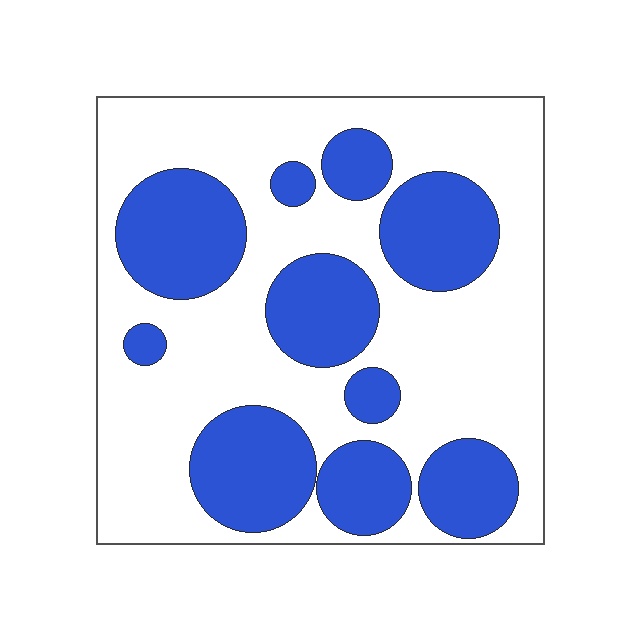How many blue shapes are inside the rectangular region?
10.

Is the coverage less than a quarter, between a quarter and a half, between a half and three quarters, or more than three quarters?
Between a quarter and a half.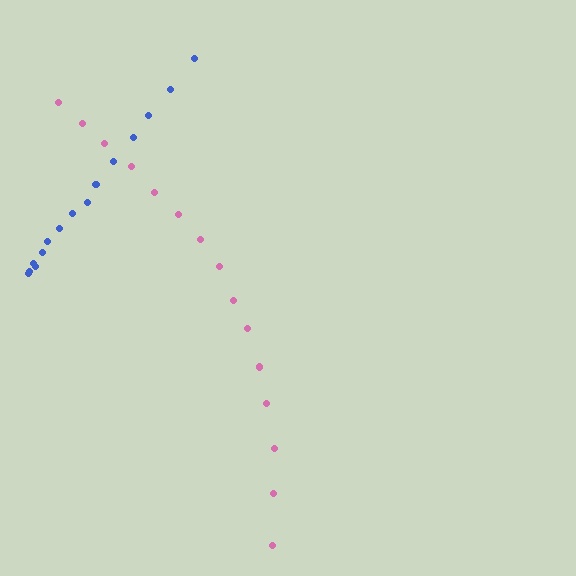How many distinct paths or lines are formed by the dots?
There are 2 distinct paths.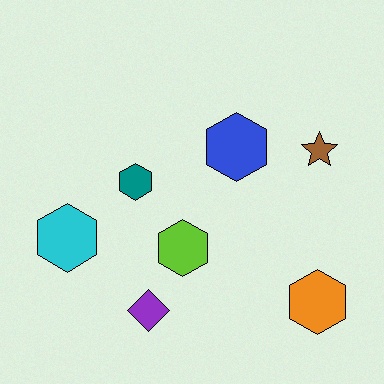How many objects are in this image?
There are 7 objects.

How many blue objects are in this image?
There is 1 blue object.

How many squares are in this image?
There are no squares.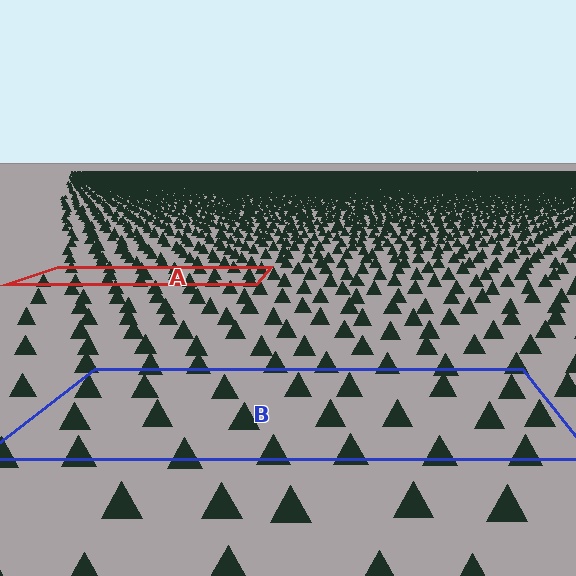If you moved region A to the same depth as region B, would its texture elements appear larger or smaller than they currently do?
They would appear larger. At a closer depth, the same texture elements are projected at a bigger on-screen size.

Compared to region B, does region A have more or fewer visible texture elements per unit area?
Region A has more texture elements per unit area — they are packed more densely because it is farther away.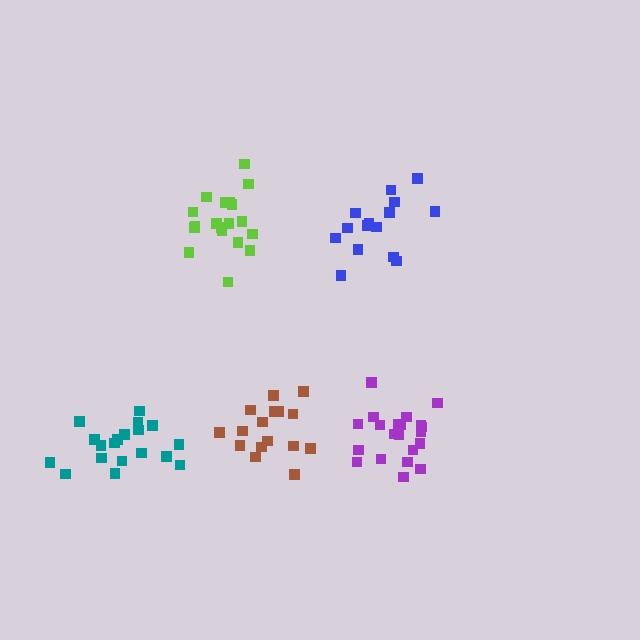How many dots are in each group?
Group 1: 19 dots, Group 2: 21 dots, Group 3: 19 dots, Group 4: 15 dots, Group 5: 16 dots (90 total).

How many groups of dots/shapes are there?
There are 5 groups.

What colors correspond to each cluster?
The clusters are colored: lime, purple, teal, blue, brown.